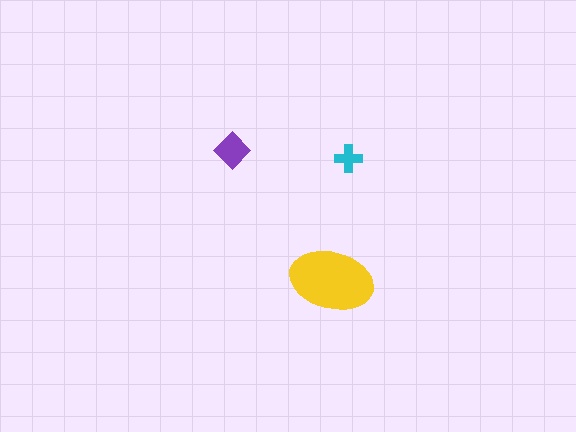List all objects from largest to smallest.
The yellow ellipse, the purple diamond, the cyan cross.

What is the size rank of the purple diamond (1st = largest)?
2nd.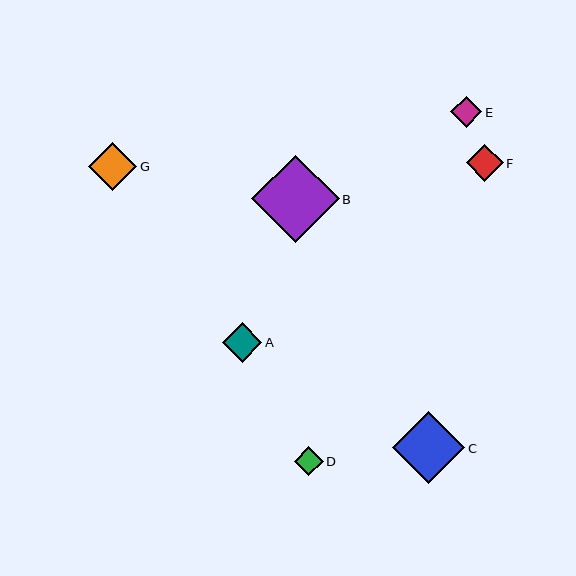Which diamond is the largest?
Diamond B is the largest with a size of approximately 88 pixels.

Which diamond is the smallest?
Diamond D is the smallest with a size of approximately 29 pixels.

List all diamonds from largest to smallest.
From largest to smallest: B, C, G, A, F, E, D.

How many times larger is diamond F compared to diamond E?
Diamond F is approximately 1.2 times the size of diamond E.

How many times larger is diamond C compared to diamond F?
Diamond C is approximately 2.0 times the size of diamond F.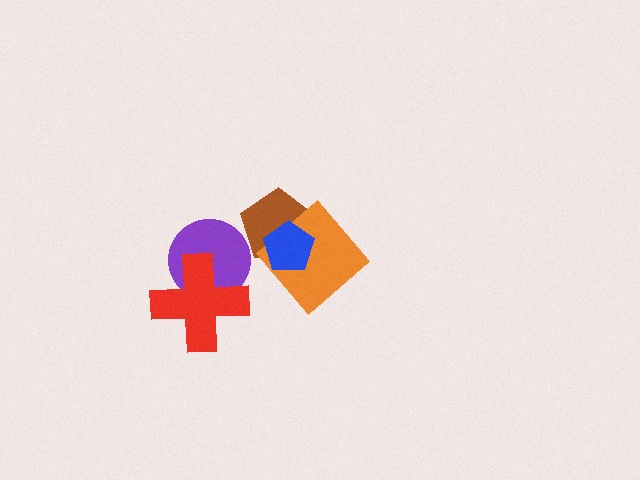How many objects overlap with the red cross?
1 object overlaps with the red cross.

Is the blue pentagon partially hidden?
No, no other shape covers it.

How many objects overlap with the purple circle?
1 object overlaps with the purple circle.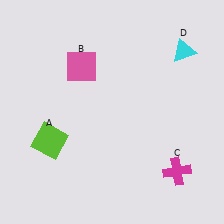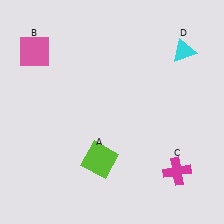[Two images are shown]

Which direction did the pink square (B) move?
The pink square (B) moved left.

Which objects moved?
The objects that moved are: the lime square (A), the pink square (B).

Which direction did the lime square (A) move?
The lime square (A) moved right.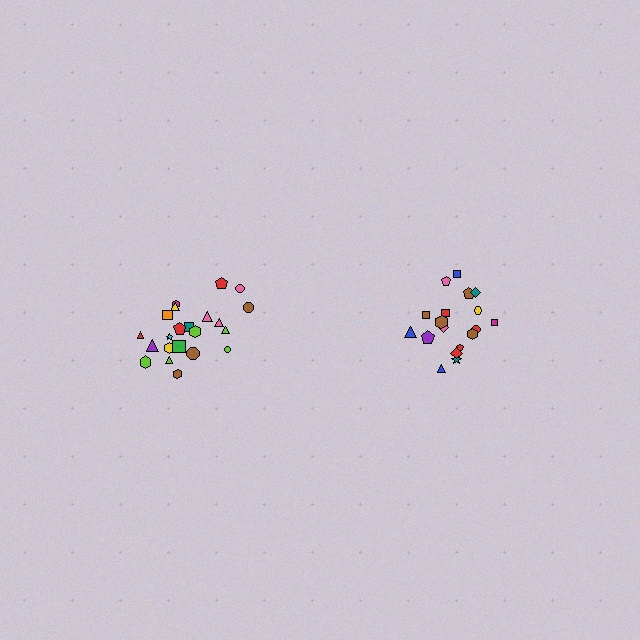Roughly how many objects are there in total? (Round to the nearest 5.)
Roughly 40 objects in total.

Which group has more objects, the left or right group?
The left group.